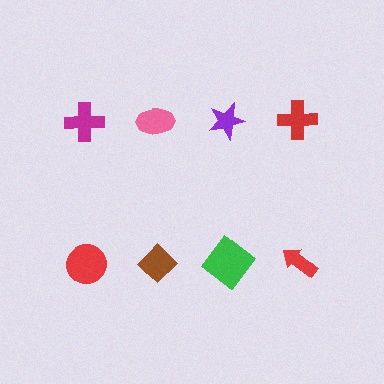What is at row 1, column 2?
A pink ellipse.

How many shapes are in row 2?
4 shapes.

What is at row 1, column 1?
A magenta cross.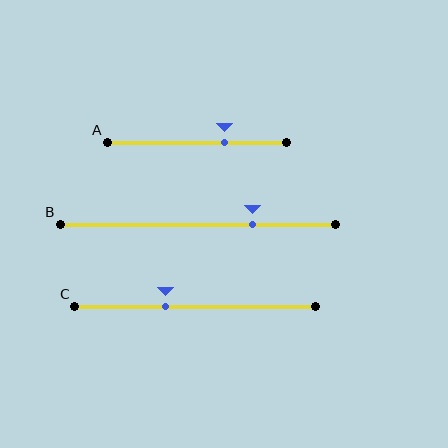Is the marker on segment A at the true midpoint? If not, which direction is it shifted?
No, the marker on segment A is shifted to the right by about 15% of the segment length.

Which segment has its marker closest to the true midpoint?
Segment C has its marker closest to the true midpoint.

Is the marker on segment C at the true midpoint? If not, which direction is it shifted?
No, the marker on segment C is shifted to the left by about 12% of the segment length.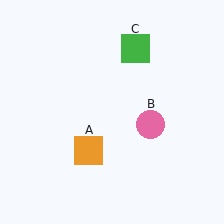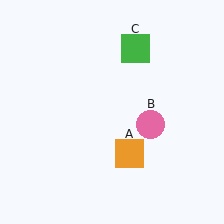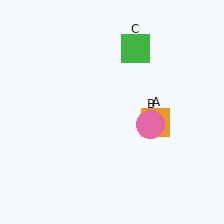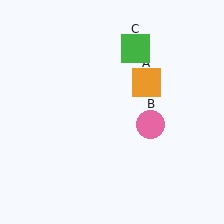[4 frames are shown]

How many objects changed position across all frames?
1 object changed position: orange square (object A).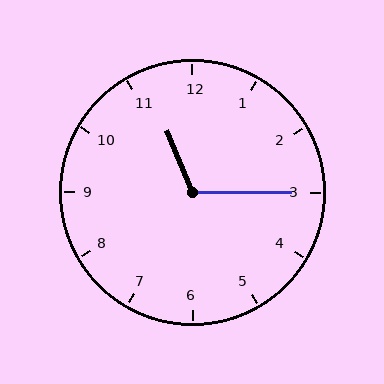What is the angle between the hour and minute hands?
Approximately 112 degrees.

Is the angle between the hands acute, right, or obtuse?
It is obtuse.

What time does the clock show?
11:15.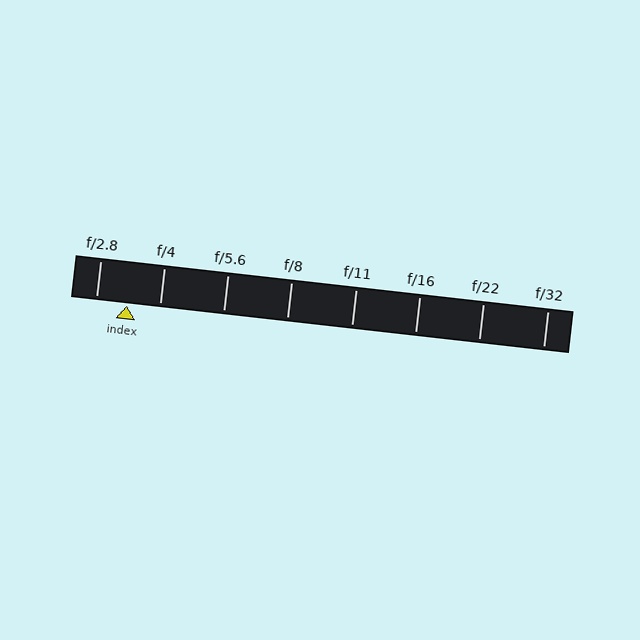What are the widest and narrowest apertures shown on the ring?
The widest aperture shown is f/2.8 and the narrowest is f/32.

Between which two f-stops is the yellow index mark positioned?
The index mark is between f/2.8 and f/4.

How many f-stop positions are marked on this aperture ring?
There are 8 f-stop positions marked.